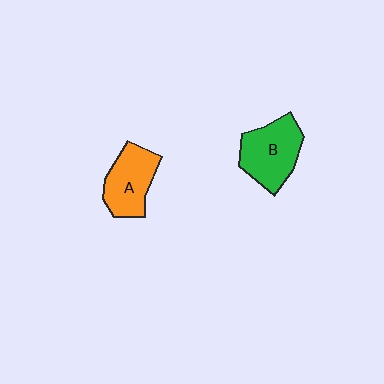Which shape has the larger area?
Shape B (green).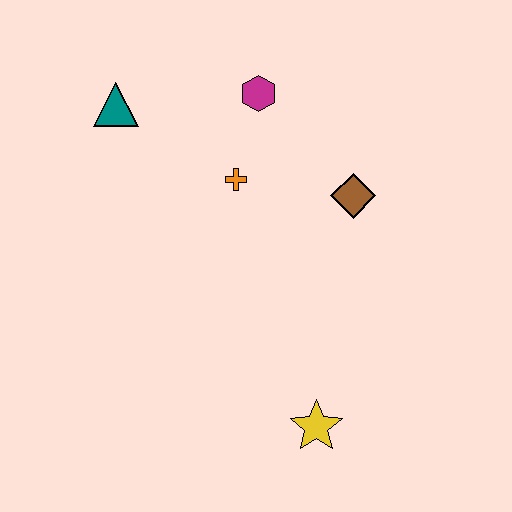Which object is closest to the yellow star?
The brown diamond is closest to the yellow star.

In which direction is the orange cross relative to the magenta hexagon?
The orange cross is below the magenta hexagon.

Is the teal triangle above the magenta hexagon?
No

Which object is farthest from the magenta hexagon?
The yellow star is farthest from the magenta hexagon.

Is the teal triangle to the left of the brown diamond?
Yes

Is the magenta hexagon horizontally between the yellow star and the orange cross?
Yes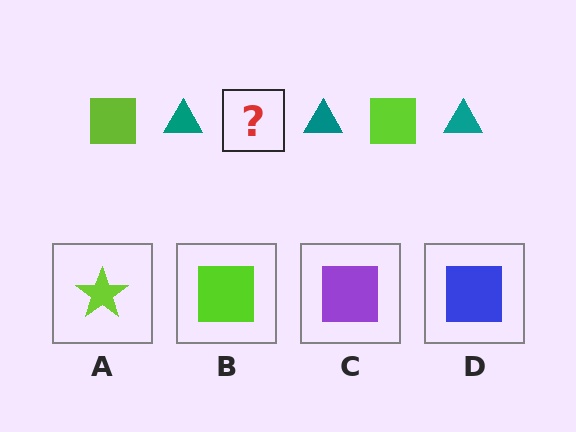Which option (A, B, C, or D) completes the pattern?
B.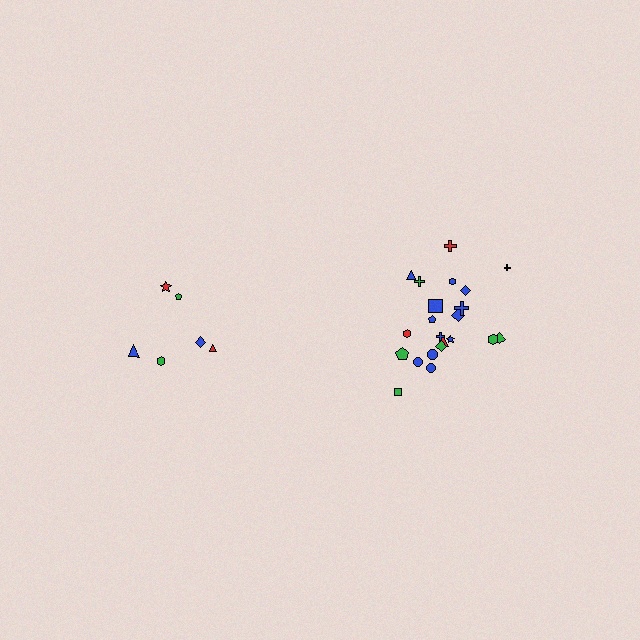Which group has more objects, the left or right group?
The right group.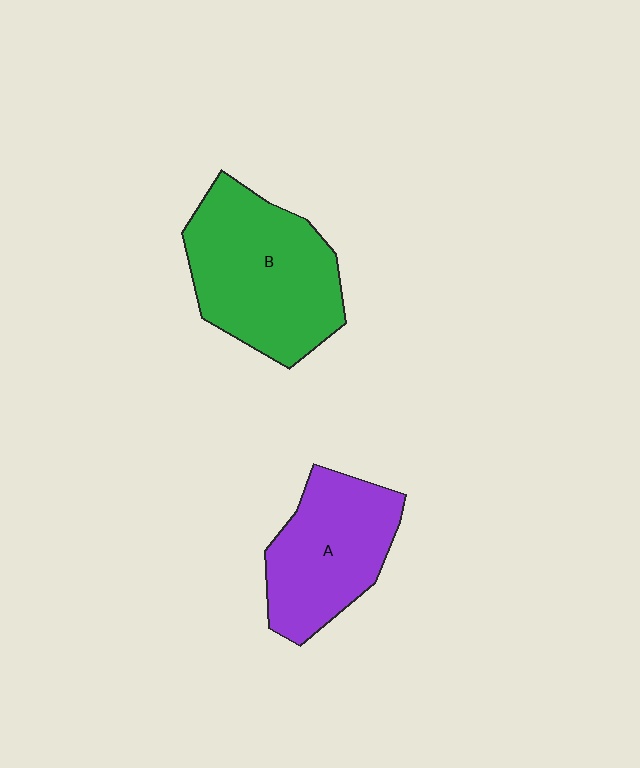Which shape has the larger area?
Shape B (green).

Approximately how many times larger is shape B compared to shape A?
Approximately 1.3 times.